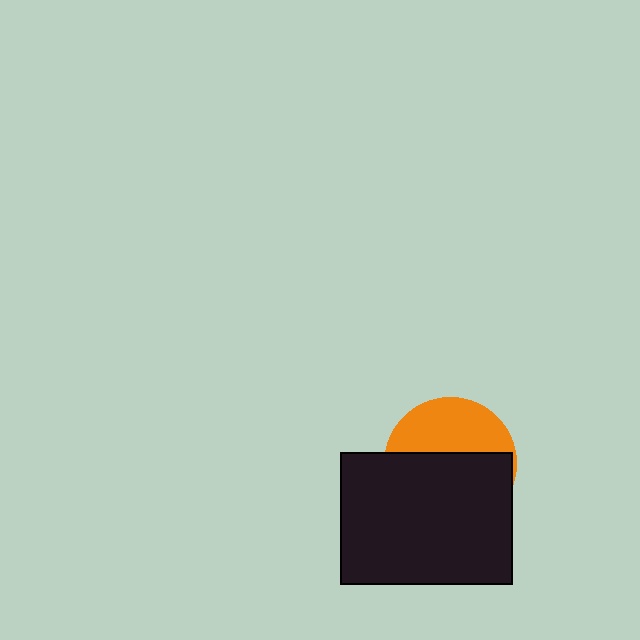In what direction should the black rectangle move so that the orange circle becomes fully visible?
The black rectangle should move down. That is the shortest direction to clear the overlap and leave the orange circle fully visible.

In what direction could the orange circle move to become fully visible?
The orange circle could move up. That would shift it out from behind the black rectangle entirely.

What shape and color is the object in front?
The object in front is a black rectangle.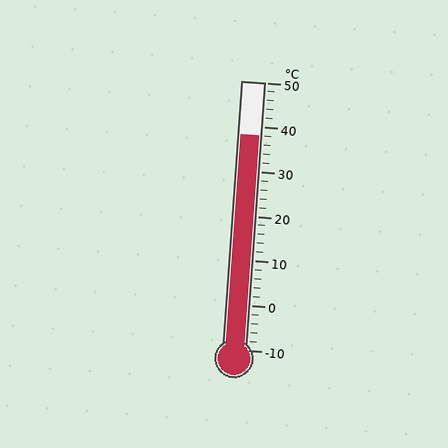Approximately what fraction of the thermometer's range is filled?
The thermometer is filled to approximately 80% of its range.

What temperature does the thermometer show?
The thermometer shows approximately 38°C.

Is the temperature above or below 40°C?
The temperature is below 40°C.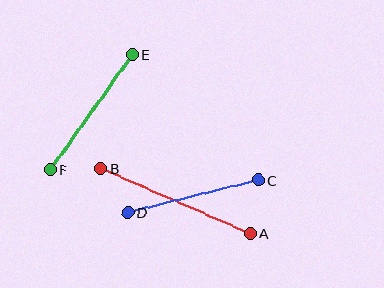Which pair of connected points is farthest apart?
Points A and B are farthest apart.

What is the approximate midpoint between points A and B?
The midpoint is at approximately (176, 201) pixels.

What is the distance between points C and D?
The distance is approximately 134 pixels.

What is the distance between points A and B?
The distance is approximately 163 pixels.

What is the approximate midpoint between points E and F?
The midpoint is at approximately (91, 112) pixels.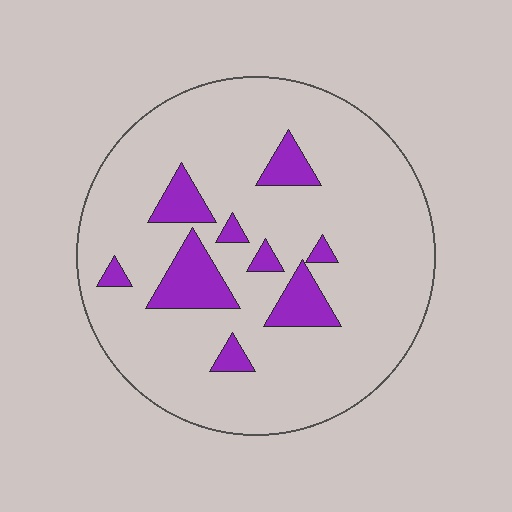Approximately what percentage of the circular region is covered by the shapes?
Approximately 15%.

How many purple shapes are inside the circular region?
9.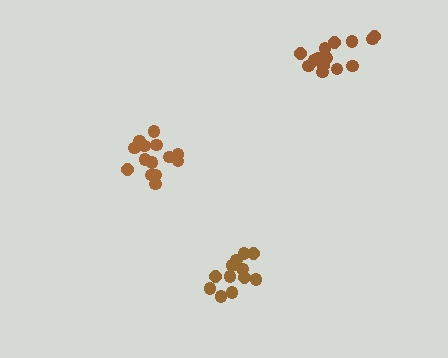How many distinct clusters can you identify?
There are 3 distinct clusters.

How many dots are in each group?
Group 1: 15 dots, Group 2: 12 dots, Group 3: 14 dots (41 total).